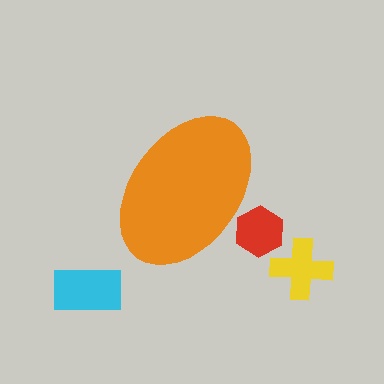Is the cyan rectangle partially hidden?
No, the cyan rectangle is fully visible.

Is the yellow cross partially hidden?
No, the yellow cross is fully visible.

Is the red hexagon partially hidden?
Yes, the red hexagon is partially hidden behind the orange ellipse.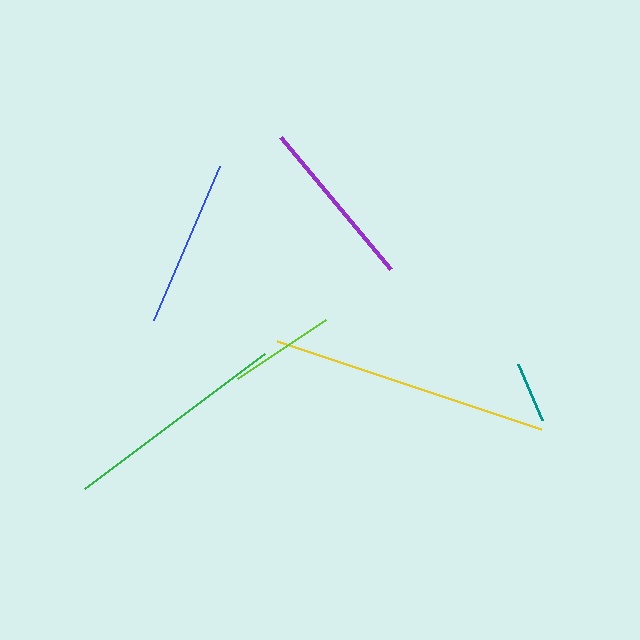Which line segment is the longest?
The yellow line is the longest at approximately 279 pixels.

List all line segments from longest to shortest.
From longest to shortest: yellow, green, purple, blue, lime, teal.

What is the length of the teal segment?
The teal segment is approximately 61 pixels long.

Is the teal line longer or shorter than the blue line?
The blue line is longer than the teal line.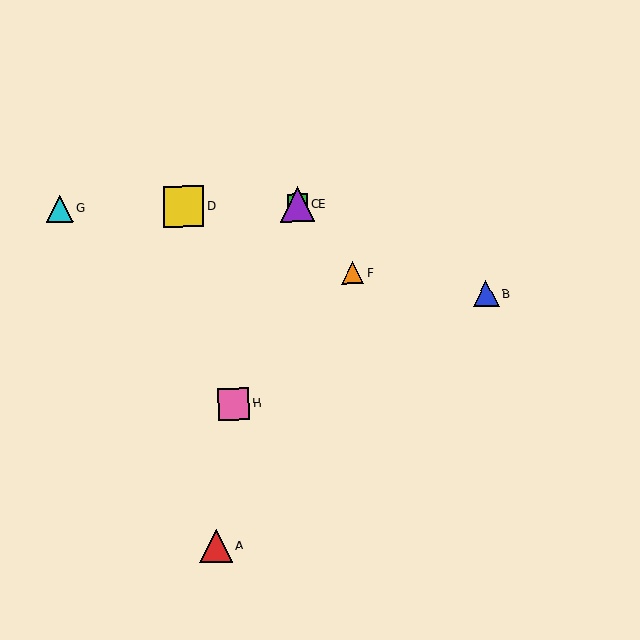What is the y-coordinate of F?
Object F is at y≈273.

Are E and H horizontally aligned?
No, E is at y≈204 and H is at y≈404.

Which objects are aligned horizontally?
Objects C, D, E, G are aligned horizontally.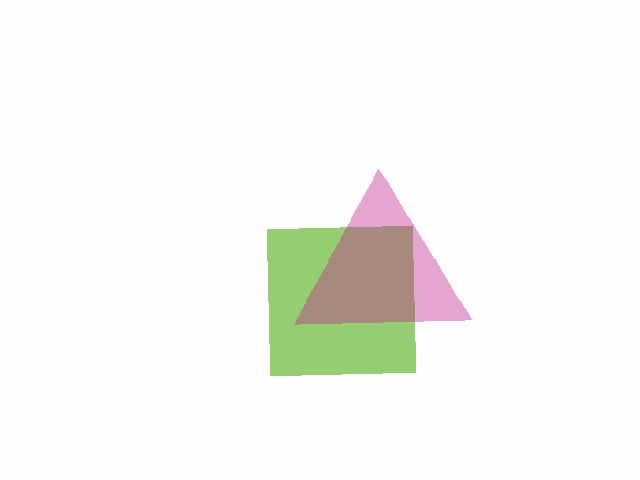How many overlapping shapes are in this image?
There are 2 overlapping shapes in the image.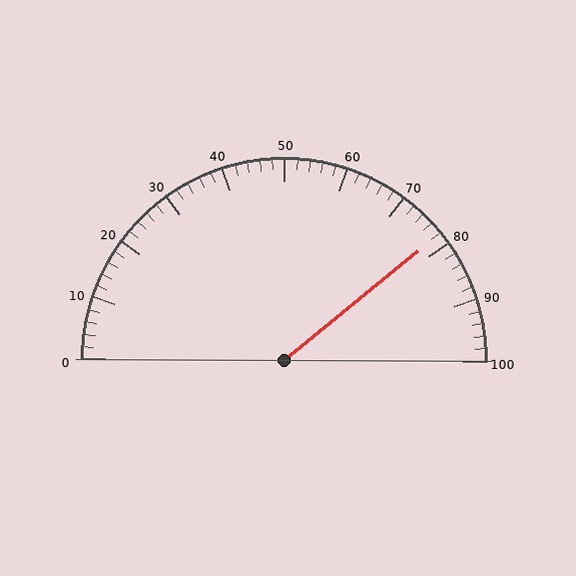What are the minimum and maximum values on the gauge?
The gauge ranges from 0 to 100.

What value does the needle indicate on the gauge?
The needle indicates approximately 78.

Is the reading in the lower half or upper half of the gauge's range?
The reading is in the upper half of the range (0 to 100).